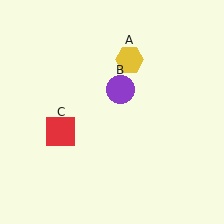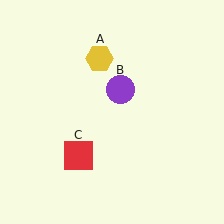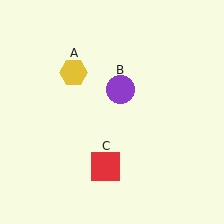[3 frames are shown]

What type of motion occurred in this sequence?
The yellow hexagon (object A), red square (object C) rotated counterclockwise around the center of the scene.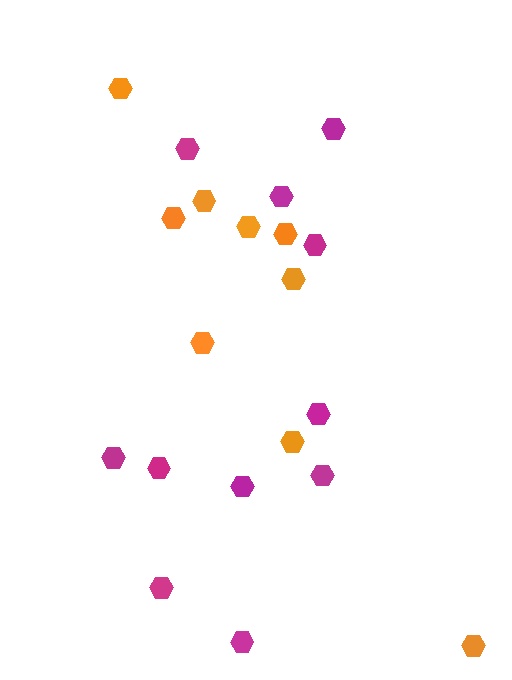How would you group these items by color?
There are 2 groups: one group of magenta hexagons (11) and one group of orange hexagons (9).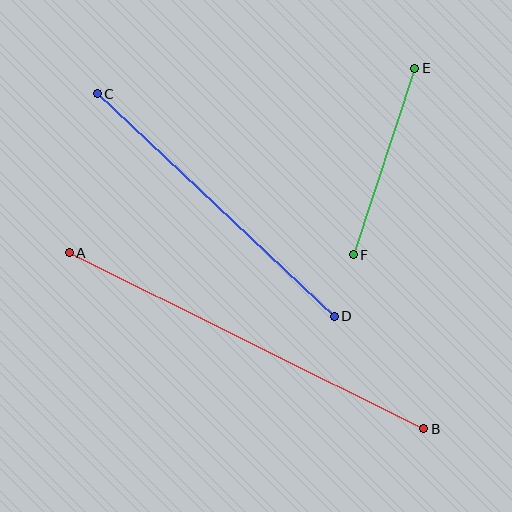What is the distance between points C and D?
The distance is approximately 325 pixels.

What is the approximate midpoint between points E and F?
The midpoint is at approximately (384, 161) pixels.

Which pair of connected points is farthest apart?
Points A and B are farthest apart.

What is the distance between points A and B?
The distance is approximately 395 pixels.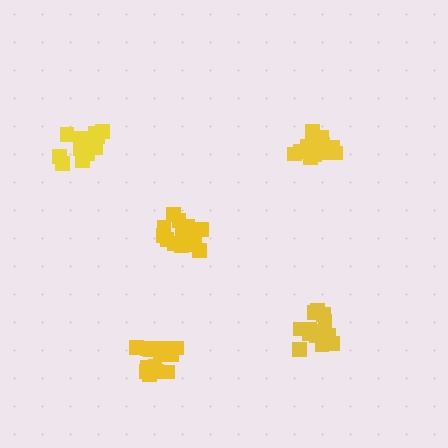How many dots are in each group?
Group 1: 18 dots, Group 2: 15 dots, Group 3: 16 dots, Group 4: 15 dots, Group 5: 17 dots (81 total).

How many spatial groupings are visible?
There are 5 spatial groupings.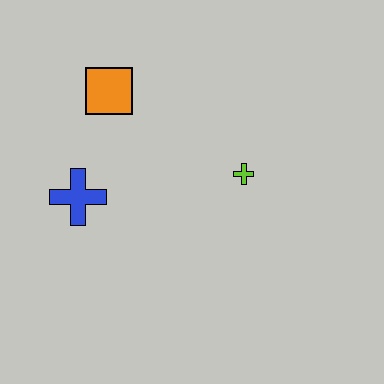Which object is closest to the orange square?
The blue cross is closest to the orange square.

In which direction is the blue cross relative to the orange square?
The blue cross is below the orange square.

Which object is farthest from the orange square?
The lime cross is farthest from the orange square.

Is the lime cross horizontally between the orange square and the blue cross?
No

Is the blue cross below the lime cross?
Yes